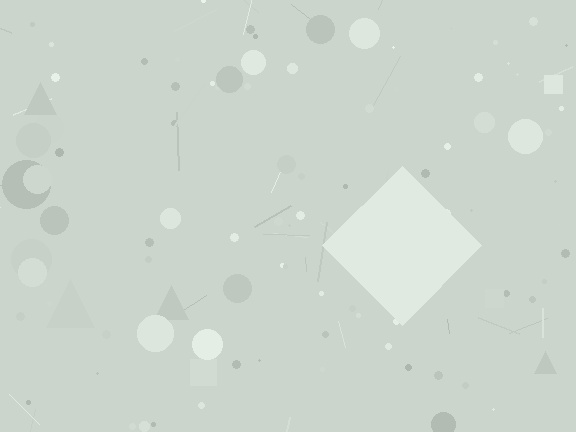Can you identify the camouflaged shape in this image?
The camouflaged shape is a diamond.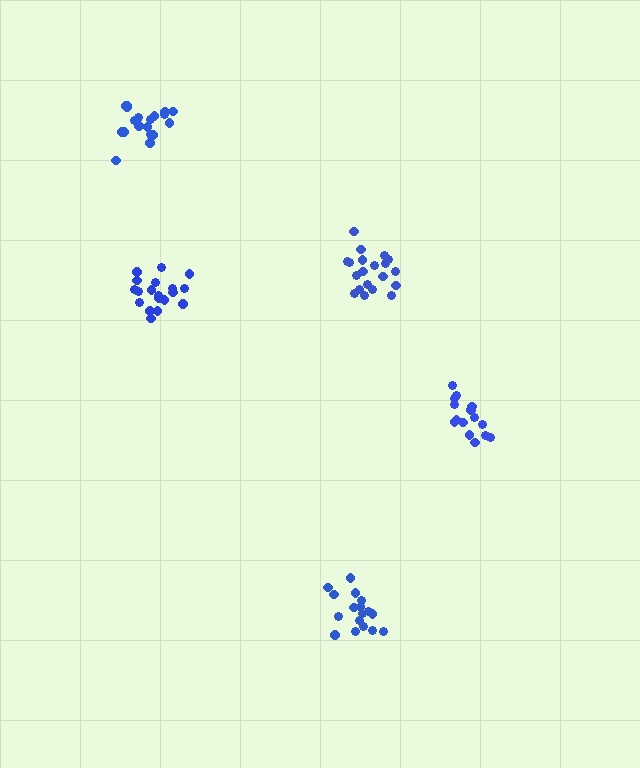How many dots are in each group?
Group 1: 15 dots, Group 2: 17 dots, Group 3: 20 dots, Group 4: 19 dots, Group 5: 19 dots (90 total).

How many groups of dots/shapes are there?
There are 5 groups.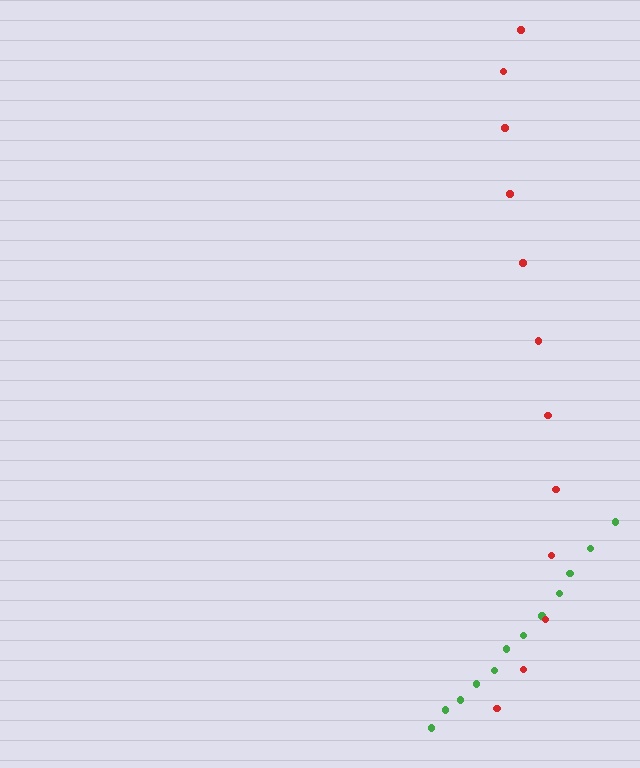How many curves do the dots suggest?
There are 2 distinct paths.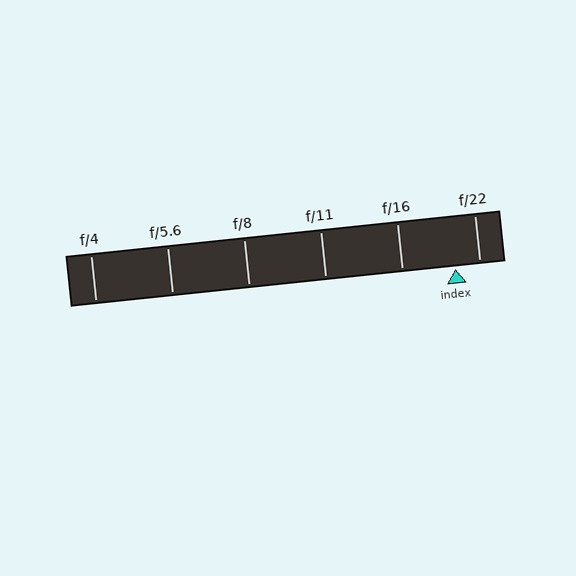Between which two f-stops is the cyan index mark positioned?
The index mark is between f/16 and f/22.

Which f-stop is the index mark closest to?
The index mark is closest to f/22.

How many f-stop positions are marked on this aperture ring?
There are 6 f-stop positions marked.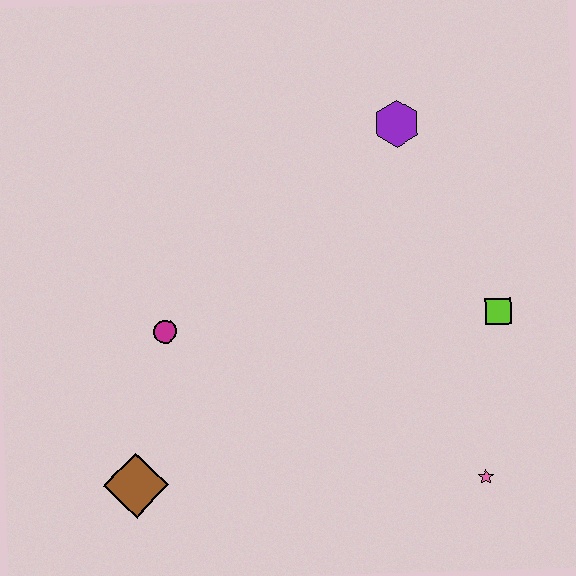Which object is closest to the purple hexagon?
The lime square is closest to the purple hexagon.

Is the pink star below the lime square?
Yes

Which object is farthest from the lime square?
The brown diamond is farthest from the lime square.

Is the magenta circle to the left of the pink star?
Yes